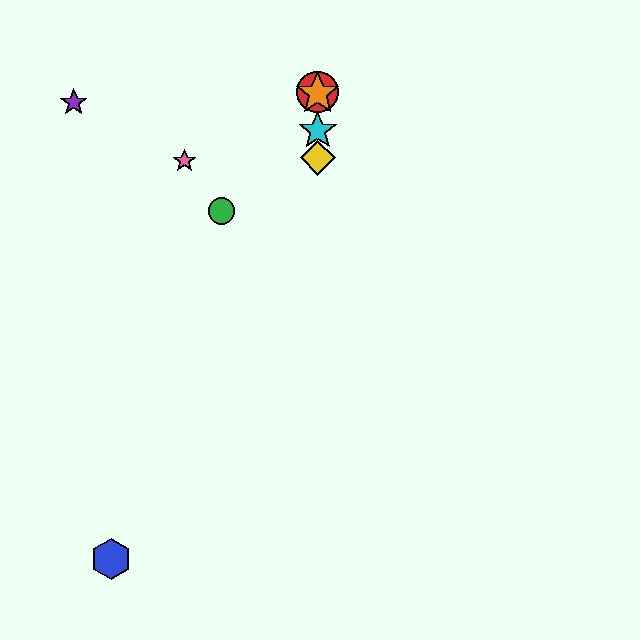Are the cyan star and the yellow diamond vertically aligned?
Yes, both are at x≈318.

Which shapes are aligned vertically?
The red circle, the yellow diamond, the orange star, the cyan star are aligned vertically.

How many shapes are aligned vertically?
4 shapes (the red circle, the yellow diamond, the orange star, the cyan star) are aligned vertically.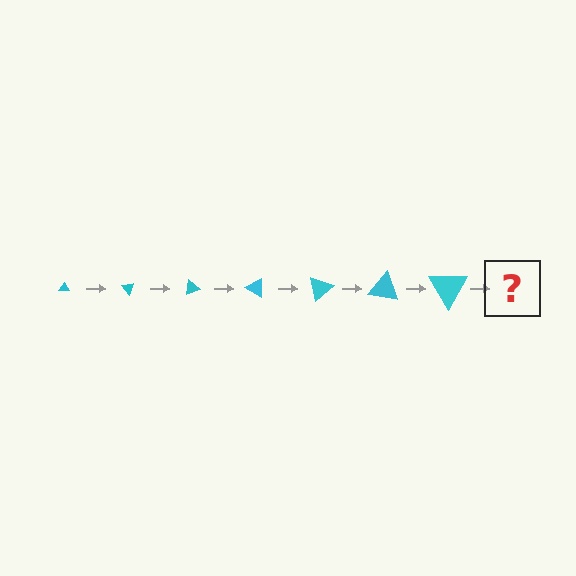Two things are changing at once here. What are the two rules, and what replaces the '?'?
The two rules are that the triangle grows larger each step and it rotates 50 degrees each step. The '?' should be a triangle, larger than the previous one and rotated 350 degrees from the start.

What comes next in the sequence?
The next element should be a triangle, larger than the previous one and rotated 350 degrees from the start.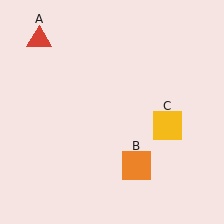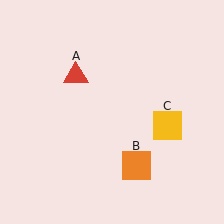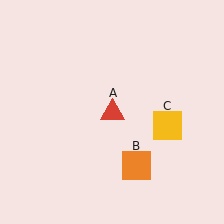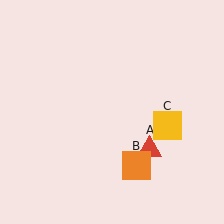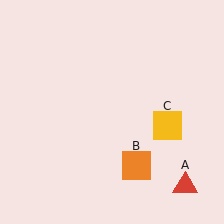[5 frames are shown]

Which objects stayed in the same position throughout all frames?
Orange square (object B) and yellow square (object C) remained stationary.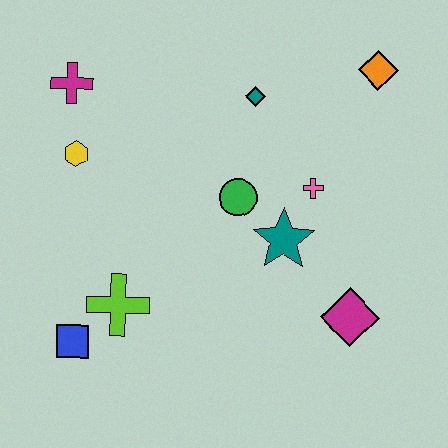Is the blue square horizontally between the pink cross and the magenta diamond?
No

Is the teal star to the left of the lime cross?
No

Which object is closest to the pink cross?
The teal star is closest to the pink cross.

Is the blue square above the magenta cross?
No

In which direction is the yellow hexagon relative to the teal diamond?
The yellow hexagon is to the left of the teal diamond.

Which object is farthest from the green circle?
The blue square is farthest from the green circle.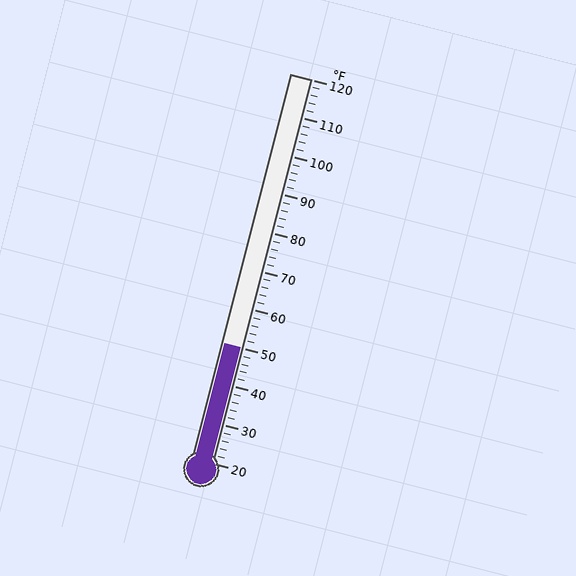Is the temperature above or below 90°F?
The temperature is below 90°F.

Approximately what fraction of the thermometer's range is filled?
The thermometer is filled to approximately 30% of its range.